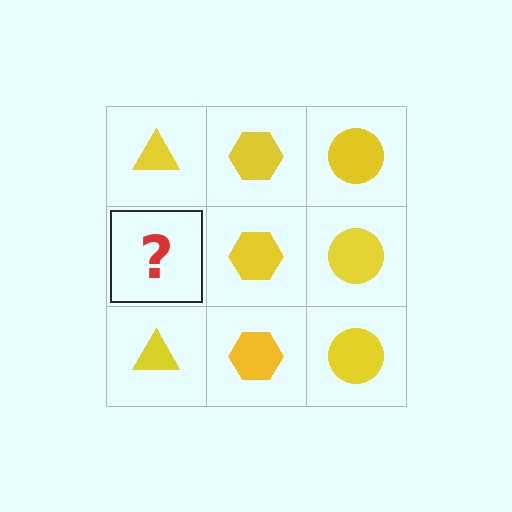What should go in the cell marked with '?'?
The missing cell should contain a yellow triangle.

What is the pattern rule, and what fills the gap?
The rule is that each column has a consistent shape. The gap should be filled with a yellow triangle.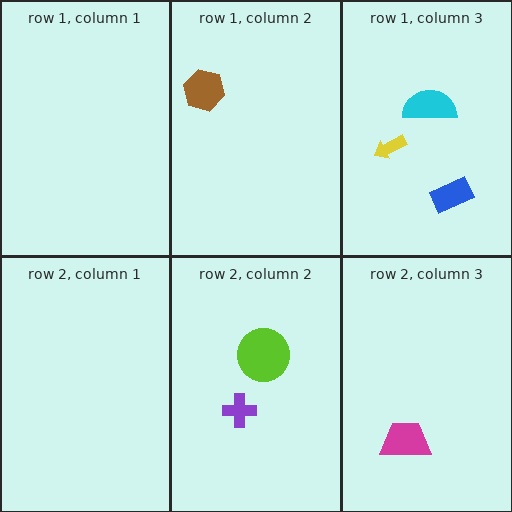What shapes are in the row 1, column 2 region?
The brown hexagon.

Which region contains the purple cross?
The row 2, column 2 region.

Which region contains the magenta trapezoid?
The row 2, column 3 region.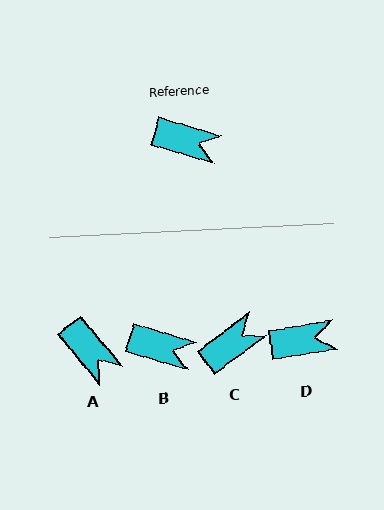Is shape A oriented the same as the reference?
No, it is off by about 34 degrees.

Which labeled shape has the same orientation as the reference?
B.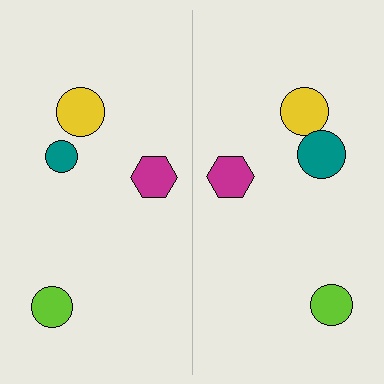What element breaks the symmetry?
The teal circle on the right side has a different size than its mirror counterpart.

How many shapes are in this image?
There are 8 shapes in this image.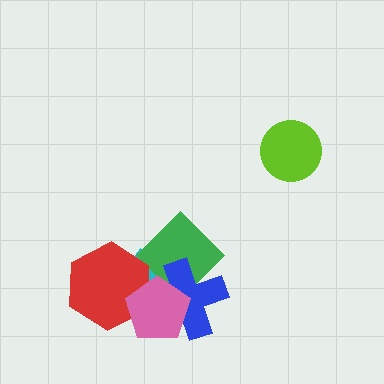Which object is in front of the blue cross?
The pink pentagon is in front of the blue cross.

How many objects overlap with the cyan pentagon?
4 objects overlap with the cyan pentagon.